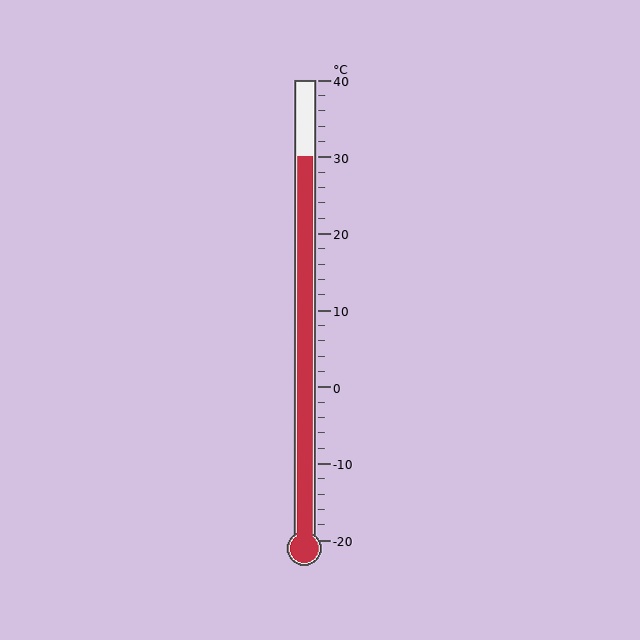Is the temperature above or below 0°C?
The temperature is above 0°C.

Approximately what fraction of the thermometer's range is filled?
The thermometer is filled to approximately 85% of its range.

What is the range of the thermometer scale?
The thermometer scale ranges from -20°C to 40°C.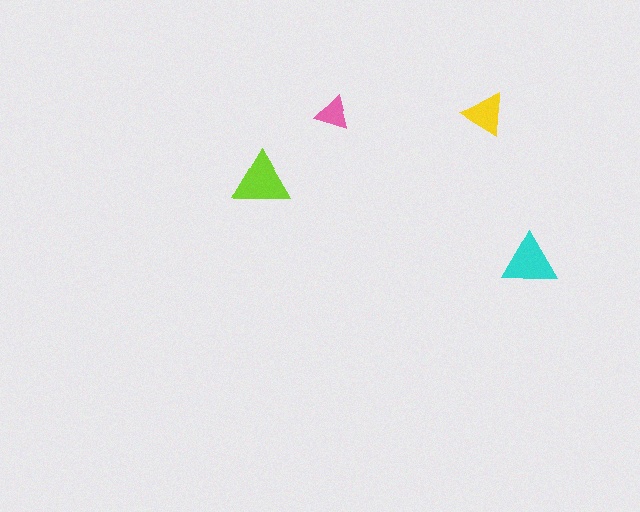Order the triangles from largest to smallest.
the lime one, the cyan one, the yellow one, the pink one.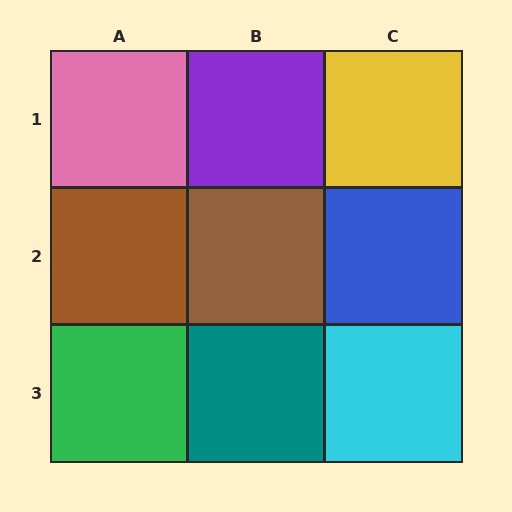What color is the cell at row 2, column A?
Brown.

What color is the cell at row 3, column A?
Green.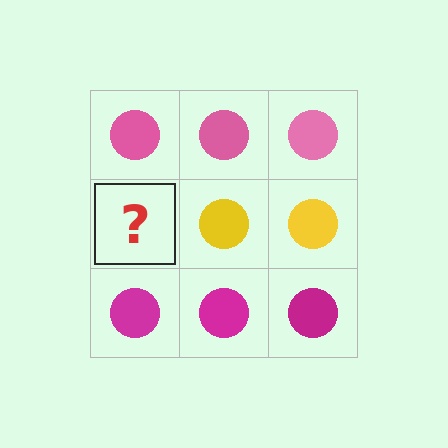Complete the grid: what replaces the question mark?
The question mark should be replaced with a yellow circle.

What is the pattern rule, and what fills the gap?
The rule is that each row has a consistent color. The gap should be filled with a yellow circle.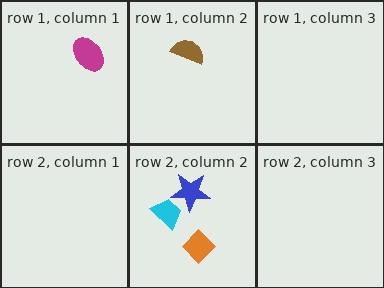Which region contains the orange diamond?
The row 2, column 2 region.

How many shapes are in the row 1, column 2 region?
1.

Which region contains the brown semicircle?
The row 1, column 2 region.